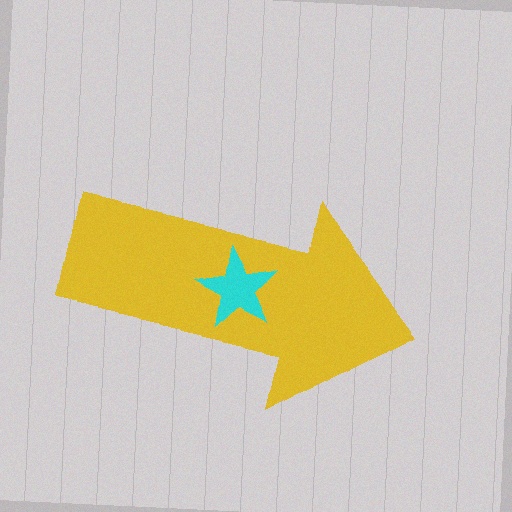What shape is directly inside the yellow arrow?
The cyan star.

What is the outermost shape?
The yellow arrow.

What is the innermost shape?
The cyan star.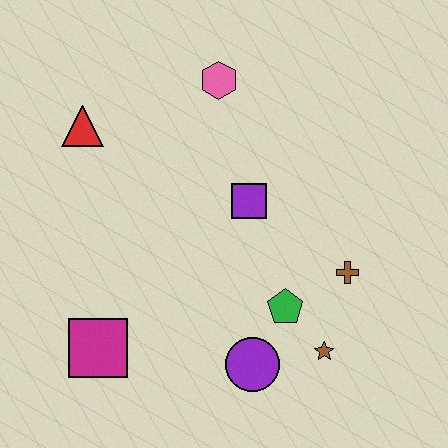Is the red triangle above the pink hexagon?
No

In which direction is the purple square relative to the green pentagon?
The purple square is above the green pentagon.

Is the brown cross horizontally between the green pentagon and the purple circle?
No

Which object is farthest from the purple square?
The magenta square is farthest from the purple square.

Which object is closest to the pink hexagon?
The purple square is closest to the pink hexagon.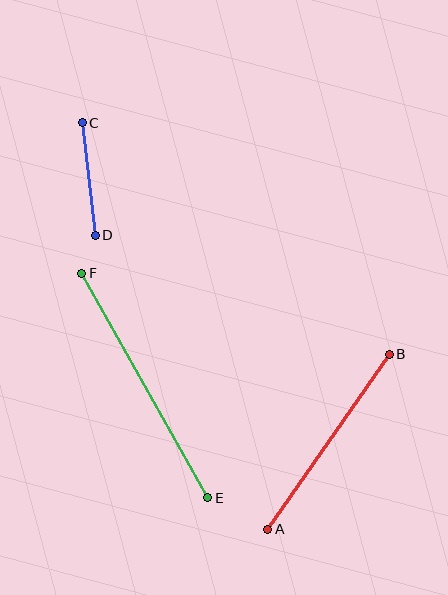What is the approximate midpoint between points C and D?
The midpoint is at approximately (89, 179) pixels.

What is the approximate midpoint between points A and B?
The midpoint is at approximately (329, 442) pixels.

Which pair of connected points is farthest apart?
Points E and F are farthest apart.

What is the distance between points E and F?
The distance is approximately 258 pixels.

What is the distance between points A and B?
The distance is approximately 213 pixels.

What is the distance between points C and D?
The distance is approximately 113 pixels.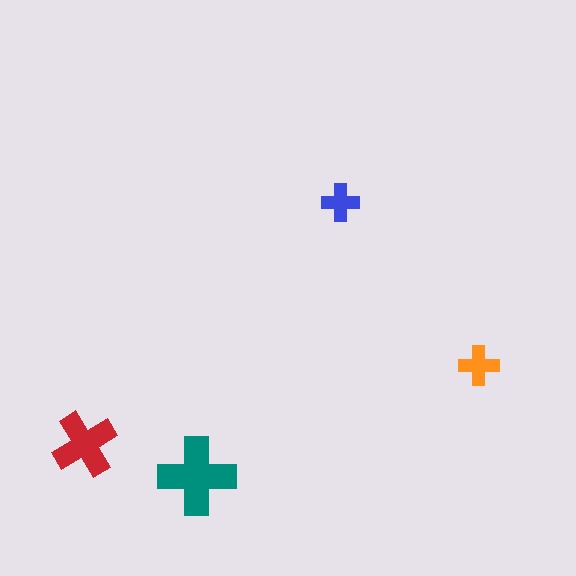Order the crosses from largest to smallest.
the teal one, the red one, the orange one, the blue one.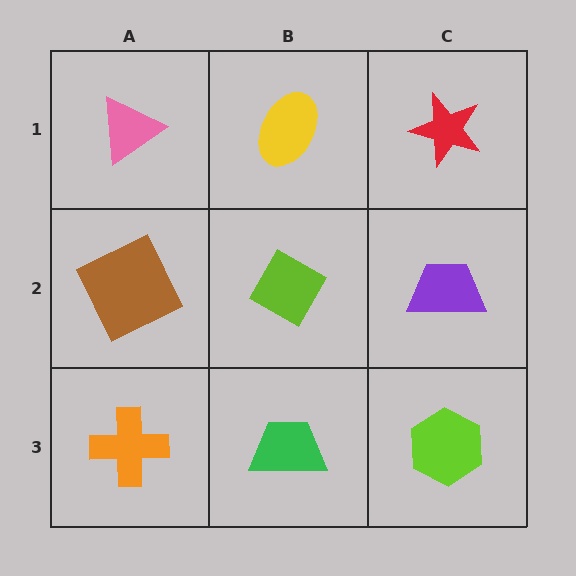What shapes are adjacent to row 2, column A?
A pink triangle (row 1, column A), an orange cross (row 3, column A), a lime diamond (row 2, column B).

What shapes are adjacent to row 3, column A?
A brown square (row 2, column A), a green trapezoid (row 3, column B).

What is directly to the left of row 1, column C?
A yellow ellipse.